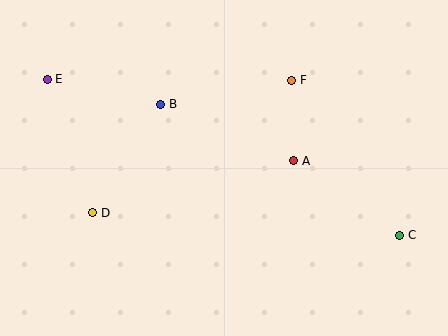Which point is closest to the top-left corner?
Point E is closest to the top-left corner.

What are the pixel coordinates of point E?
Point E is at (47, 79).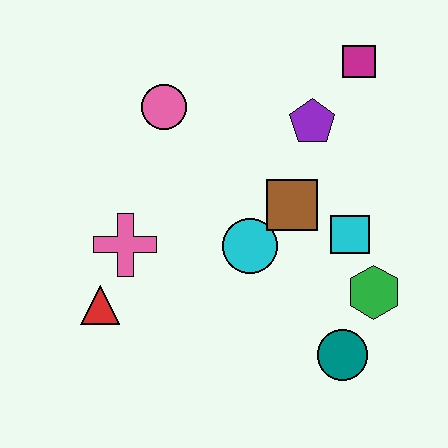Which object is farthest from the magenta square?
The red triangle is farthest from the magenta square.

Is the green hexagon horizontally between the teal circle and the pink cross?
No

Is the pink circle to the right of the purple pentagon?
No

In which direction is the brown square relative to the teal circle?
The brown square is above the teal circle.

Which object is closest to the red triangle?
The pink cross is closest to the red triangle.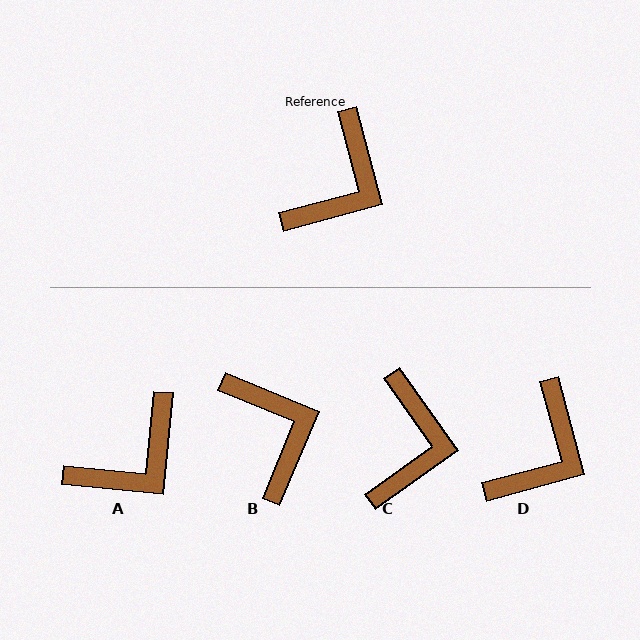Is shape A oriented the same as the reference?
No, it is off by about 20 degrees.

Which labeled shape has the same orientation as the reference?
D.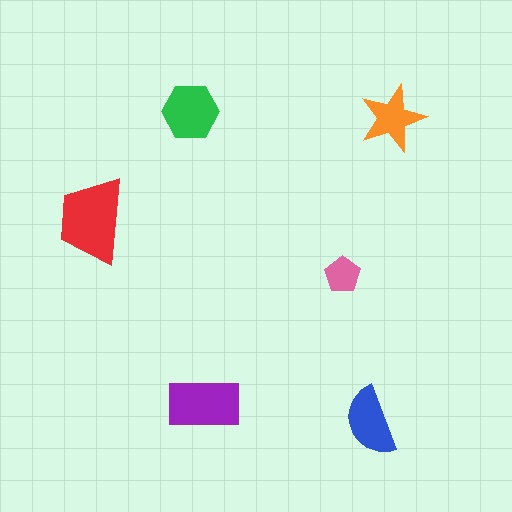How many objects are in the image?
There are 6 objects in the image.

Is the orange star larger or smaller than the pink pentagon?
Larger.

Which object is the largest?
The red trapezoid.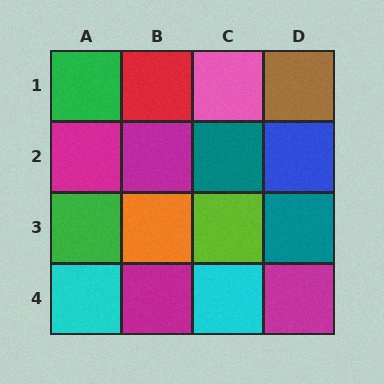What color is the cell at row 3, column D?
Teal.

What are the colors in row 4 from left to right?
Cyan, magenta, cyan, magenta.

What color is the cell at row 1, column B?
Red.